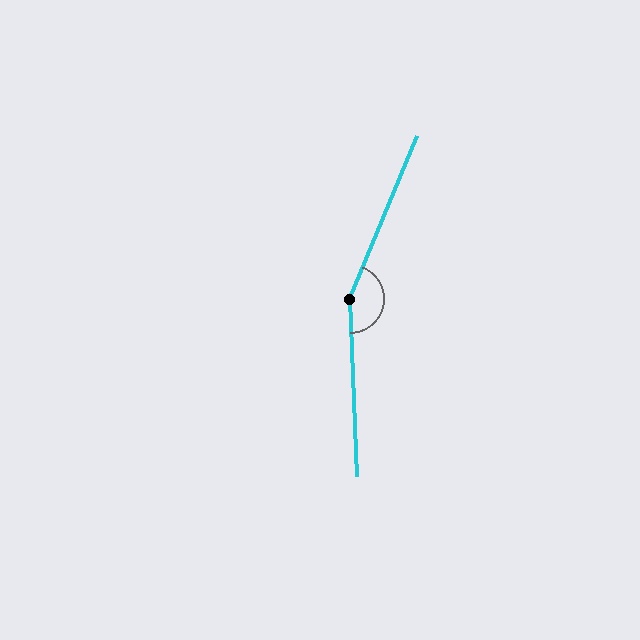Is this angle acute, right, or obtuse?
It is obtuse.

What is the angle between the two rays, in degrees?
Approximately 155 degrees.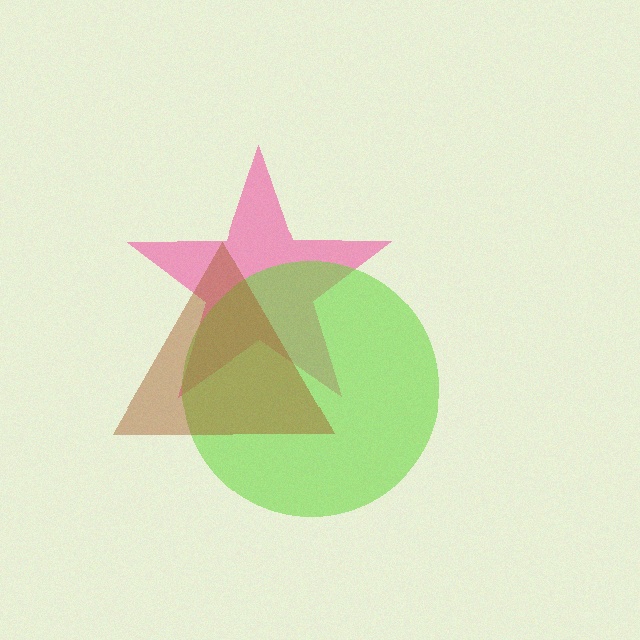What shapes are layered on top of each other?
The layered shapes are: a pink star, a lime circle, a brown triangle.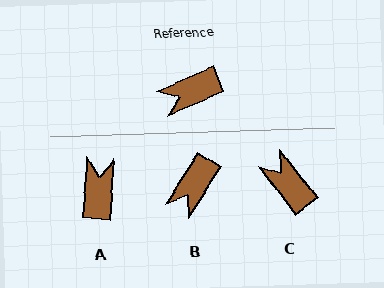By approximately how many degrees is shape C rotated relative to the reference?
Approximately 76 degrees clockwise.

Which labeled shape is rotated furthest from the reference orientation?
A, about 118 degrees away.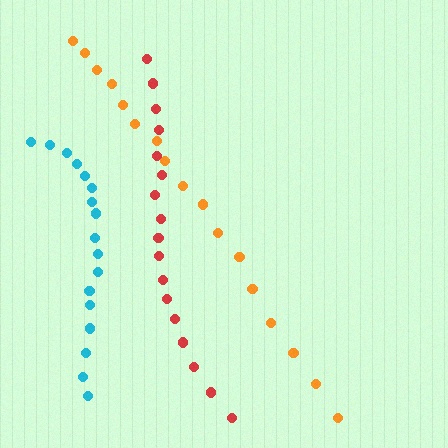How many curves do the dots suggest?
There are 3 distinct paths.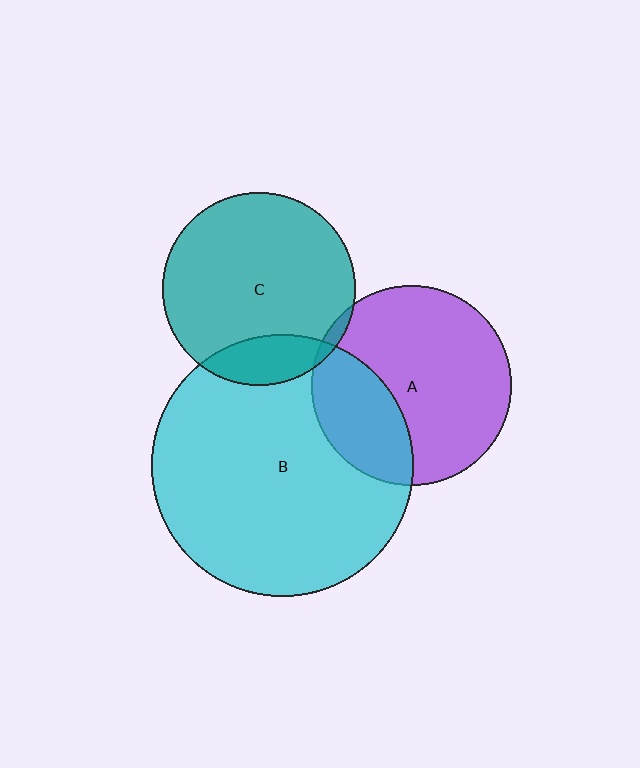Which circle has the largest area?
Circle B (cyan).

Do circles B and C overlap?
Yes.